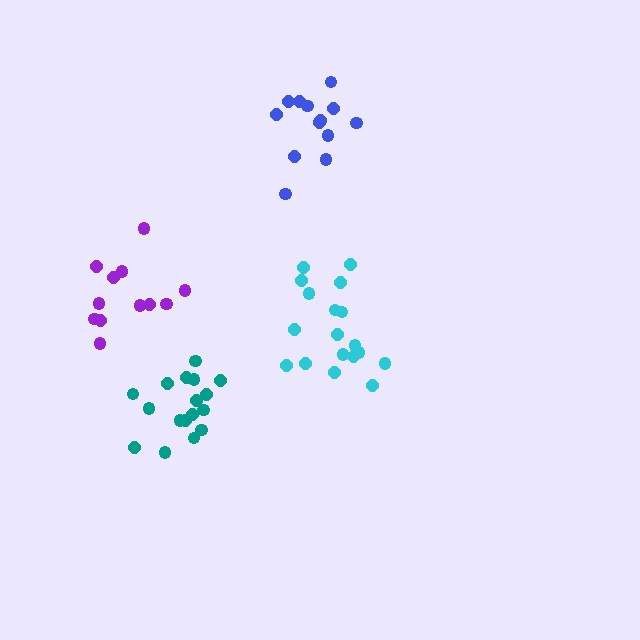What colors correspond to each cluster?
The clusters are colored: cyan, purple, teal, blue.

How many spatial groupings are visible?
There are 4 spatial groupings.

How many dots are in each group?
Group 1: 18 dots, Group 2: 12 dots, Group 3: 17 dots, Group 4: 13 dots (60 total).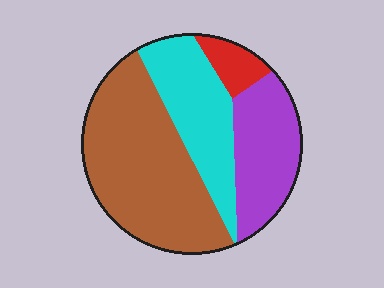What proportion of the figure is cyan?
Cyan covers 24% of the figure.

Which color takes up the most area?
Brown, at roughly 45%.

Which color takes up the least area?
Red, at roughly 5%.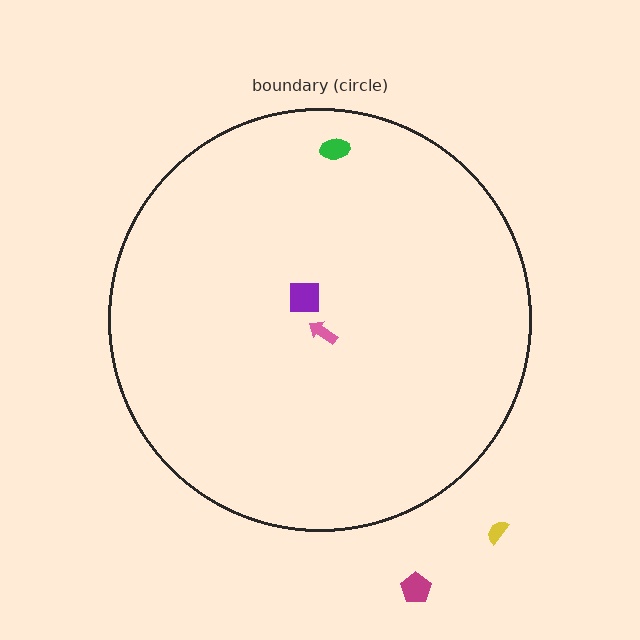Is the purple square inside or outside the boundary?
Inside.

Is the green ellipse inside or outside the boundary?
Inside.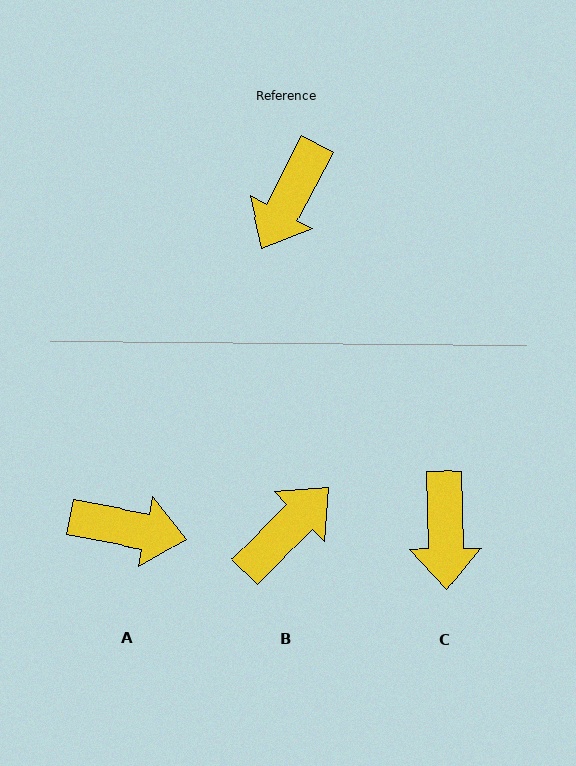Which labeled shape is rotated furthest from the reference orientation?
B, about 163 degrees away.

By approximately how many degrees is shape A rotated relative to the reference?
Approximately 107 degrees counter-clockwise.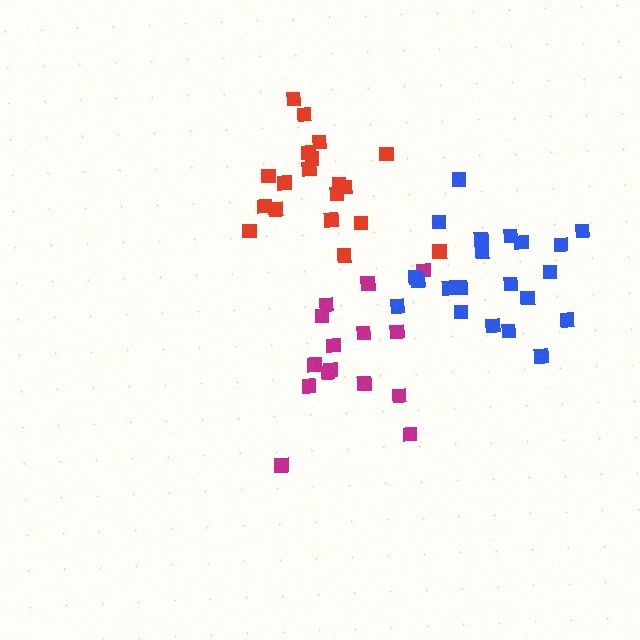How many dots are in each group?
Group 1: 19 dots, Group 2: 15 dots, Group 3: 21 dots (55 total).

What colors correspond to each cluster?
The clusters are colored: red, magenta, blue.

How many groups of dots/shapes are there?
There are 3 groups.